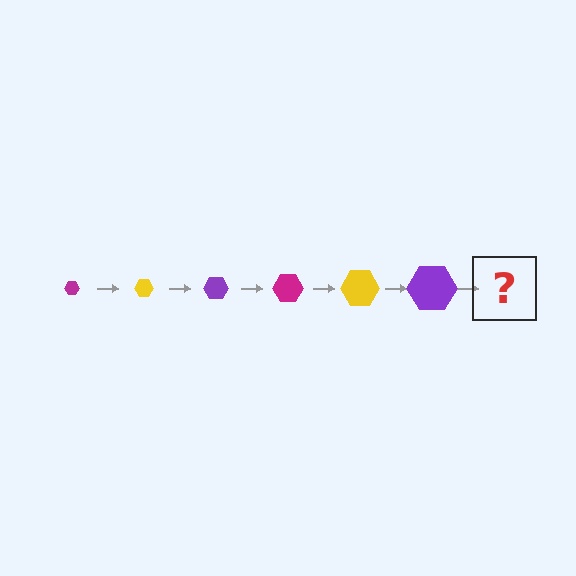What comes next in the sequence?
The next element should be a magenta hexagon, larger than the previous one.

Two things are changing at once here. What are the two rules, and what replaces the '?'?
The two rules are that the hexagon grows larger each step and the color cycles through magenta, yellow, and purple. The '?' should be a magenta hexagon, larger than the previous one.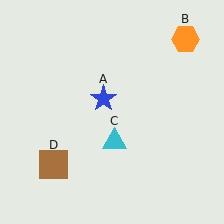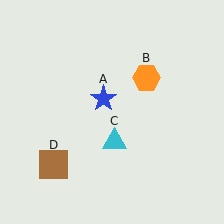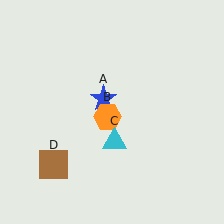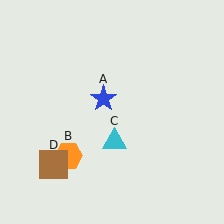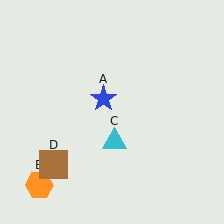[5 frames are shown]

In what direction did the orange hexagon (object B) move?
The orange hexagon (object B) moved down and to the left.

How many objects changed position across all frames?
1 object changed position: orange hexagon (object B).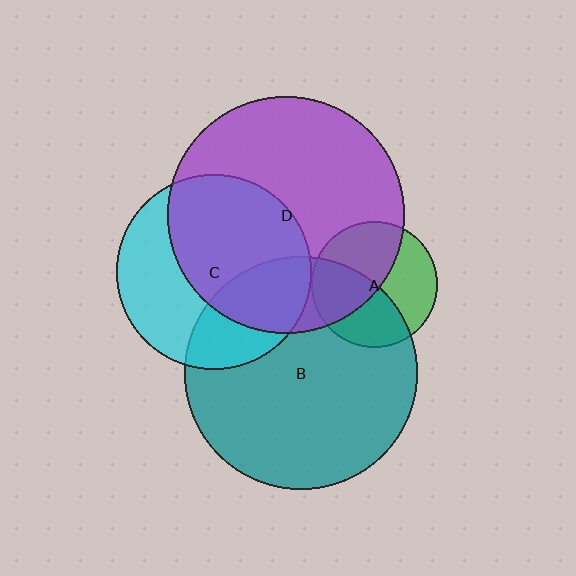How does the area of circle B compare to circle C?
Approximately 1.4 times.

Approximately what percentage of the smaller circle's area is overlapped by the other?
Approximately 20%.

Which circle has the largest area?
Circle D (purple).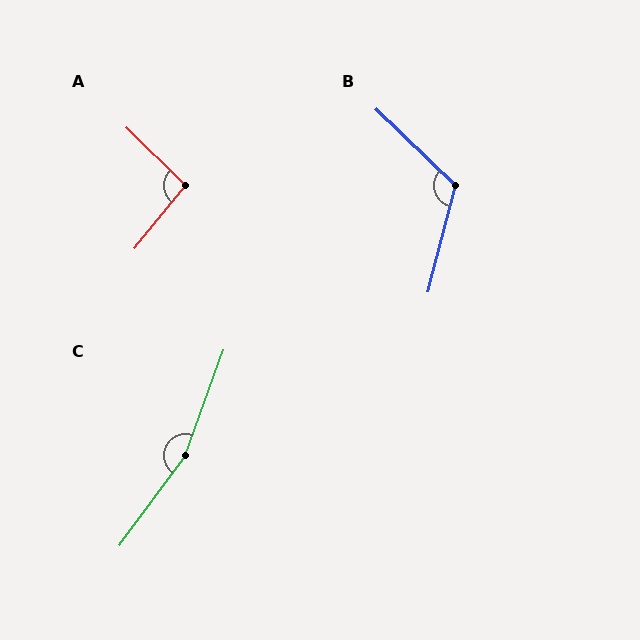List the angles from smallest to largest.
A (95°), B (120°), C (163°).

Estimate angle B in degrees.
Approximately 120 degrees.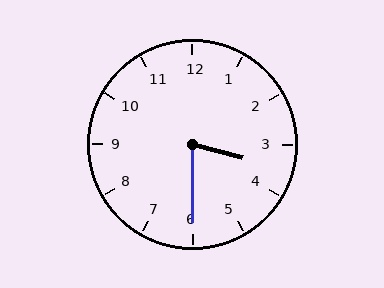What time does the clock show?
3:30.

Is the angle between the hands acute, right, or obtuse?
It is acute.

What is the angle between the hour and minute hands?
Approximately 75 degrees.